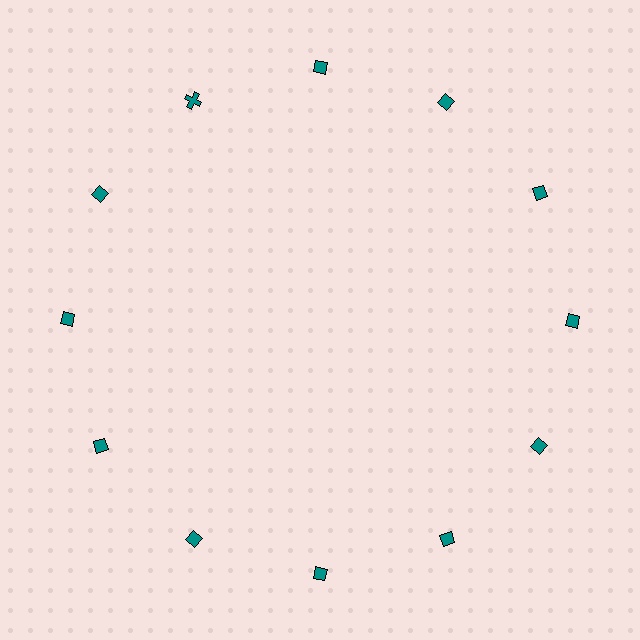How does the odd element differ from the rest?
It has a different shape: cross instead of diamond.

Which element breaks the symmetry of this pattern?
The teal cross at roughly the 11 o'clock position breaks the symmetry. All other shapes are teal diamonds.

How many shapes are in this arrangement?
There are 12 shapes arranged in a ring pattern.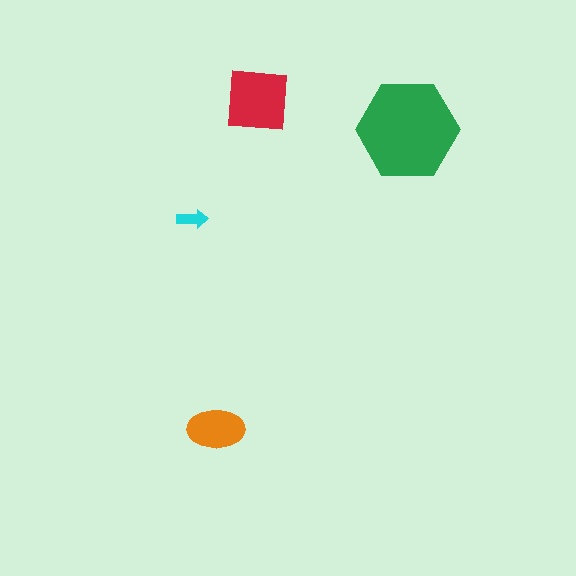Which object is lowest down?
The orange ellipse is bottommost.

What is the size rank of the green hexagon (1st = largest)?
1st.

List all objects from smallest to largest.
The cyan arrow, the orange ellipse, the red square, the green hexagon.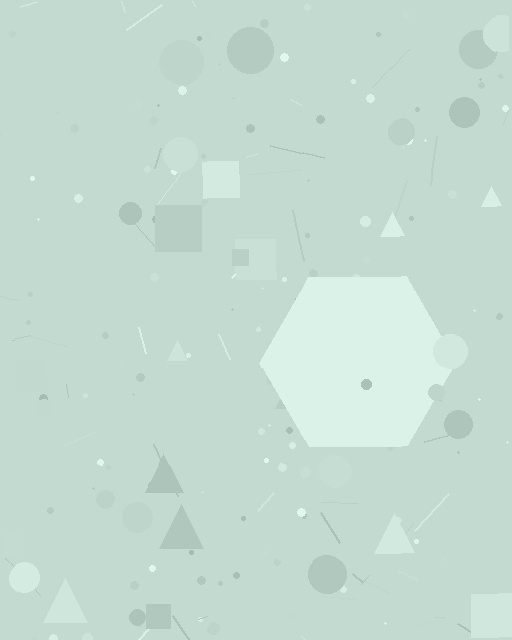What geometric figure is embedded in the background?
A hexagon is embedded in the background.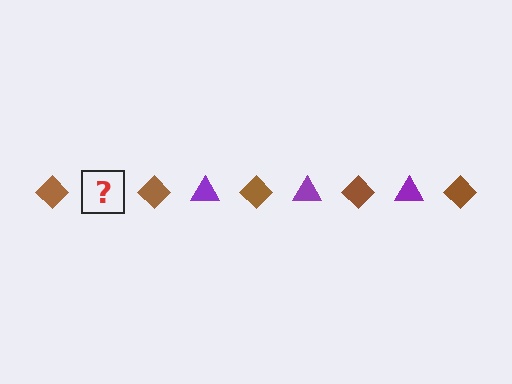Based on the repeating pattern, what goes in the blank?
The blank should be a purple triangle.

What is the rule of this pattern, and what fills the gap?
The rule is that the pattern alternates between brown diamond and purple triangle. The gap should be filled with a purple triangle.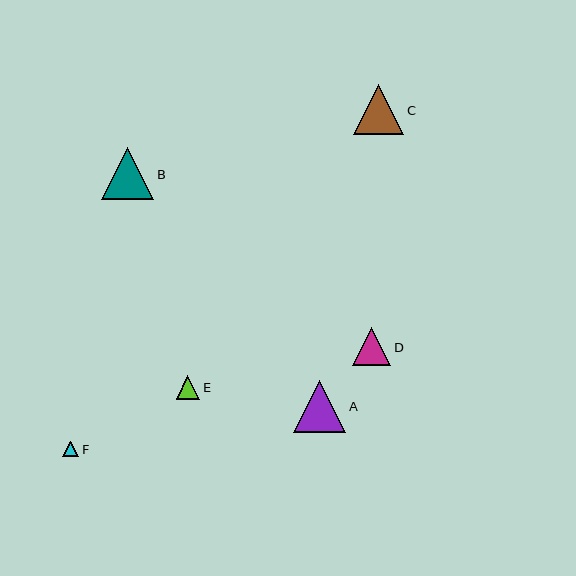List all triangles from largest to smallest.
From largest to smallest: B, A, C, D, E, F.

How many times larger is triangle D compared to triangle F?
Triangle D is approximately 2.4 times the size of triangle F.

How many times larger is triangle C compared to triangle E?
Triangle C is approximately 2.1 times the size of triangle E.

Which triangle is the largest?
Triangle B is the largest with a size of approximately 52 pixels.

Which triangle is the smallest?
Triangle F is the smallest with a size of approximately 16 pixels.